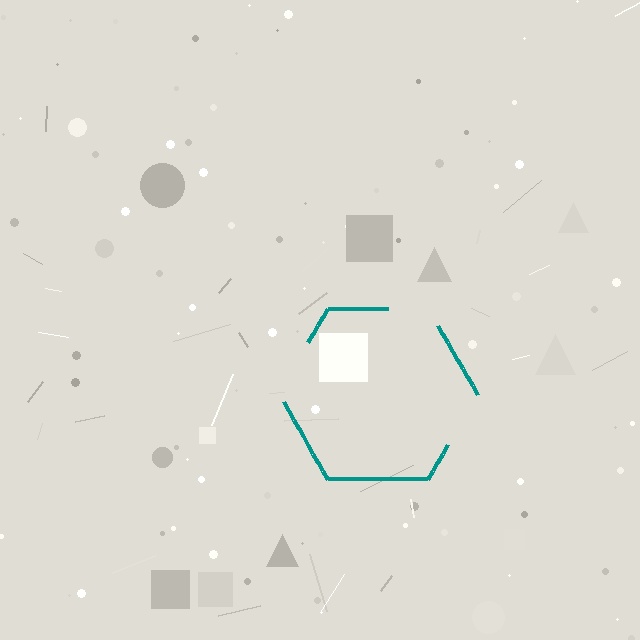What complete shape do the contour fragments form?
The contour fragments form a hexagon.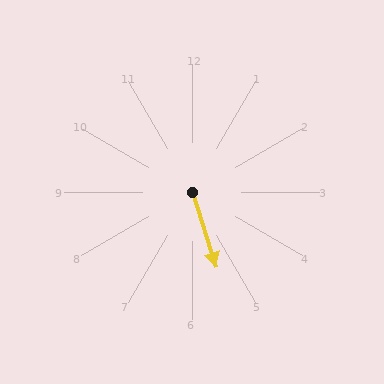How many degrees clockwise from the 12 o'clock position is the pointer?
Approximately 162 degrees.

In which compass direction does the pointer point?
South.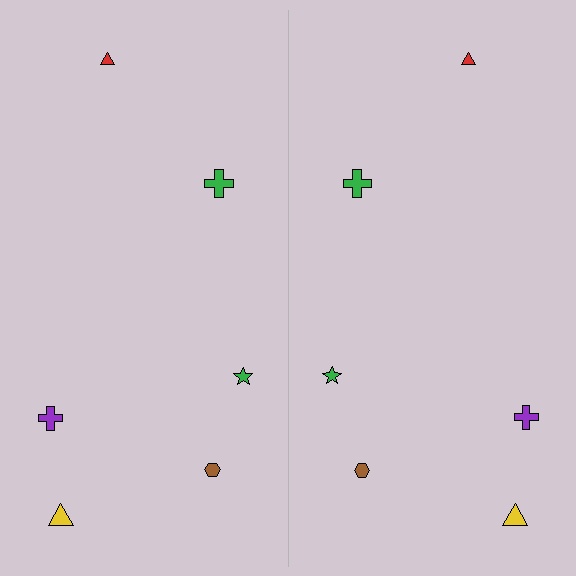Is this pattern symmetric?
Yes, this pattern has bilateral (reflection) symmetry.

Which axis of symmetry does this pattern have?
The pattern has a vertical axis of symmetry running through the center of the image.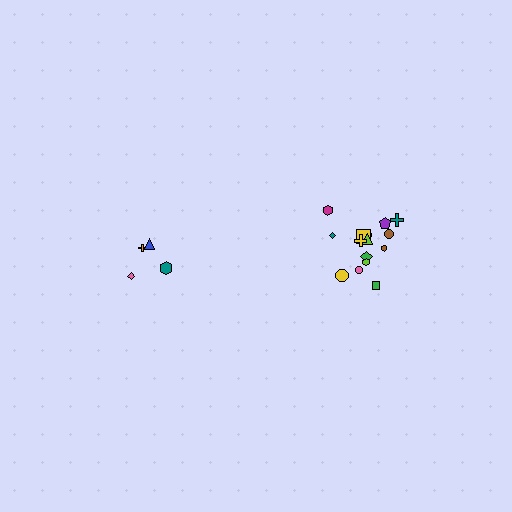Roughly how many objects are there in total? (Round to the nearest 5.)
Roughly 20 objects in total.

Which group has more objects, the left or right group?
The right group.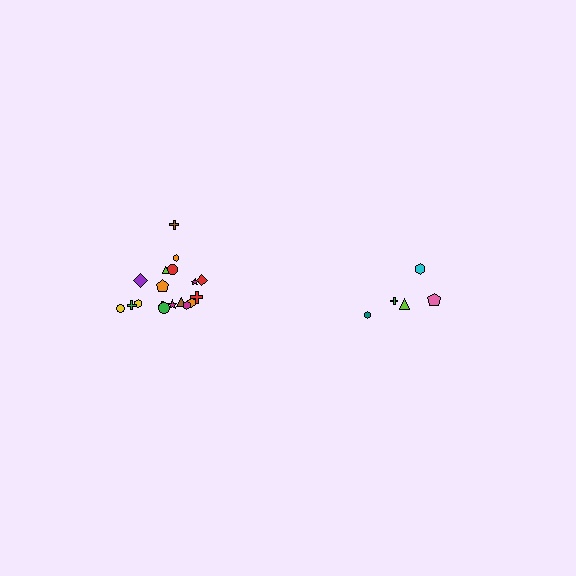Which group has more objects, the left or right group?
The left group.